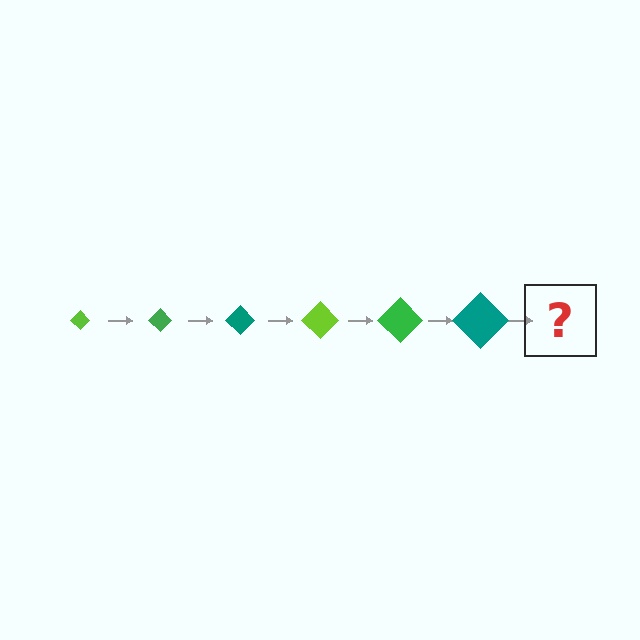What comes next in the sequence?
The next element should be a lime diamond, larger than the previous one.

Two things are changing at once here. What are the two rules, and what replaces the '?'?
The two rules are that the diamond grows larger each step and the color cycles through lime, green, and teal. The '?' should be a lime diamond, larger than the previous one.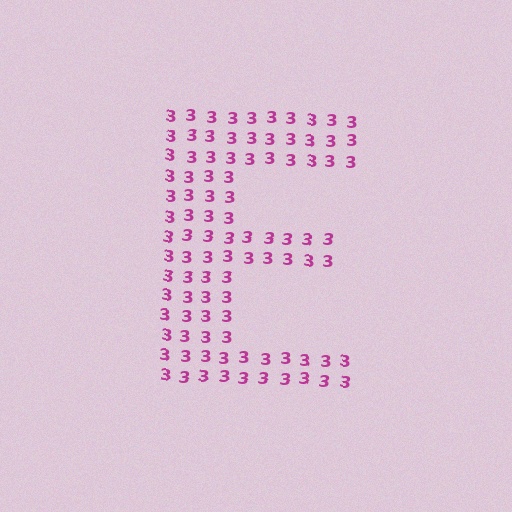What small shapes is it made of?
It is made of small digit 3's.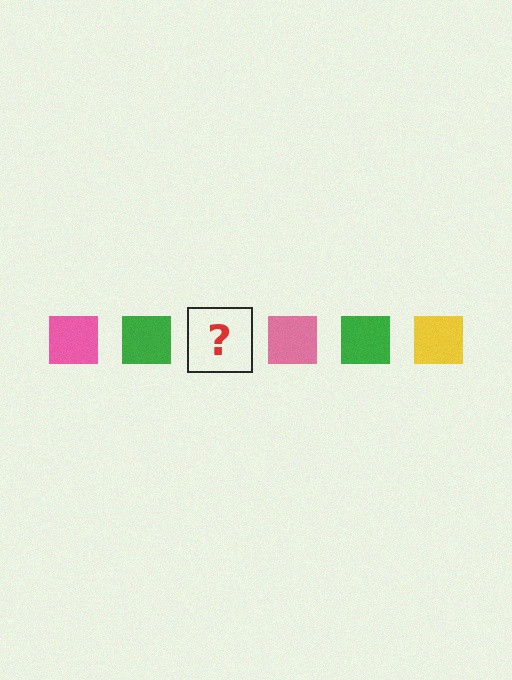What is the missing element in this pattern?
The missing element is a yellow square.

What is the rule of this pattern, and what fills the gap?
The rule is that the pattern cycles through pink, green, yellow squares. The gap should be filled with a yellow square.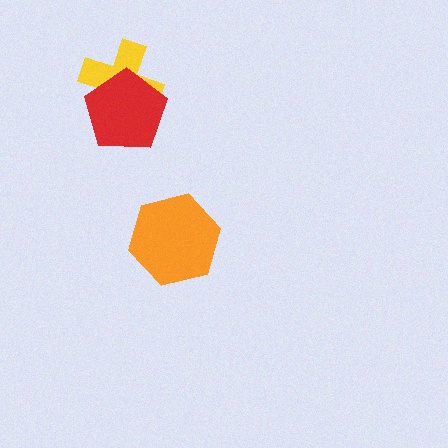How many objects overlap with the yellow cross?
1 object overlaps with the yellow cross.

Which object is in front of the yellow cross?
The red pentagon is in front of the yellow cross.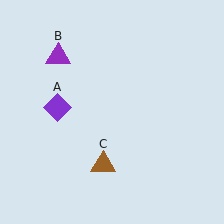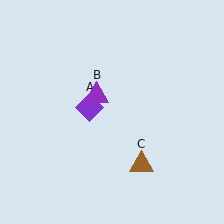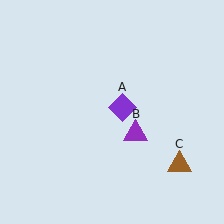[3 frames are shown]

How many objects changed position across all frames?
3 objects changed position: purple diamond (object A), purple triangle (object B), brown triangle (object C).